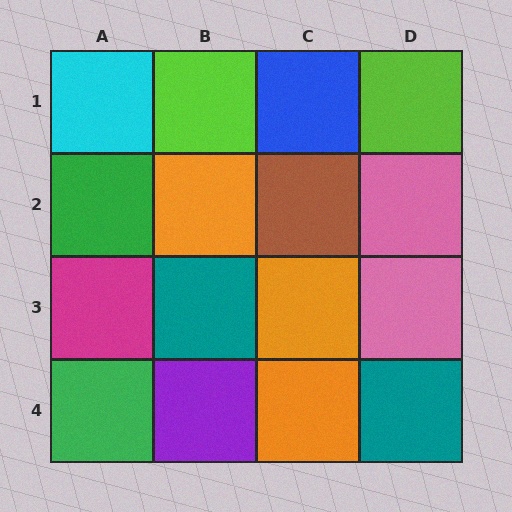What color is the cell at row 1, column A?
Cyan.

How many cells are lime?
2 cells are lime.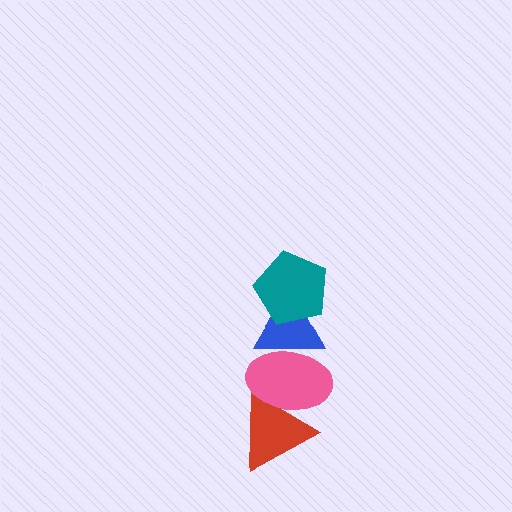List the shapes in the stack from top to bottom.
From top to bottom: the teal pentagon, the blue triangle, the pink ellipse, the red triangle.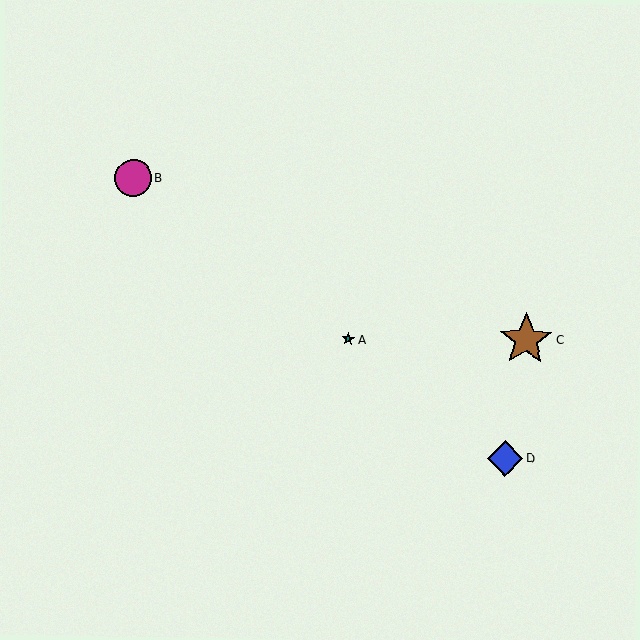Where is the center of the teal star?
The center of the teal star is at (348, 339).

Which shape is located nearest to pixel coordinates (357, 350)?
The teal star (labeled A) at (348, 339) is nearest to that location.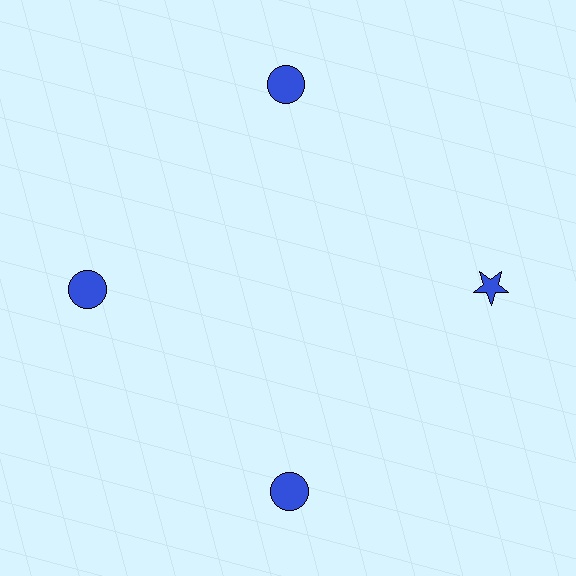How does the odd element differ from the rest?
It has a different shape: star instead of circle.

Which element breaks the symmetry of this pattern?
The blue star at roughly the 3 o'clock position breaks the symmetry. All other shapes are blue circles.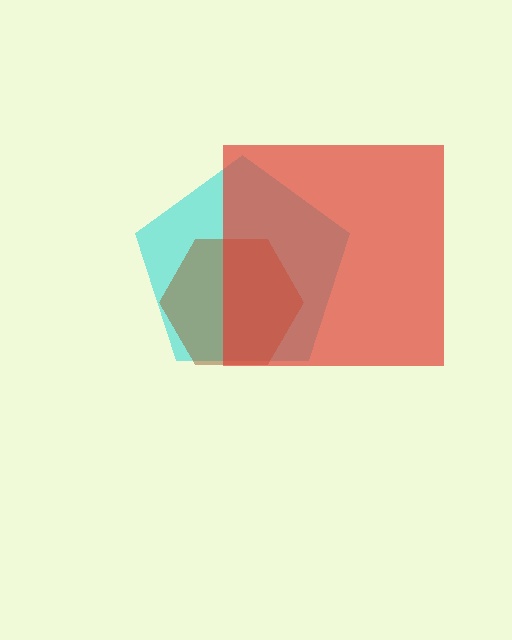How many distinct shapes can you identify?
There are 3 distinct shapes: a cyan pentagon, a brown hexagon, a red square.